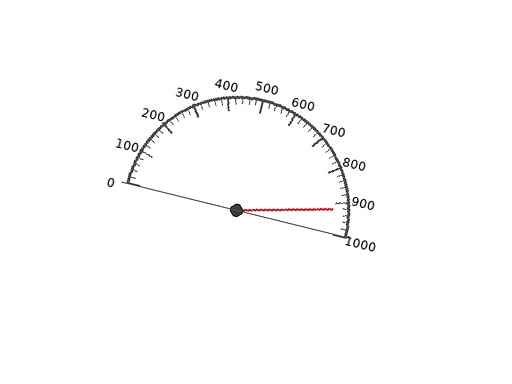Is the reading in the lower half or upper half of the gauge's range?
The reading is in the upper half of the range (0 to 1000).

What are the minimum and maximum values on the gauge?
The gauge ranges from 0 to 1000.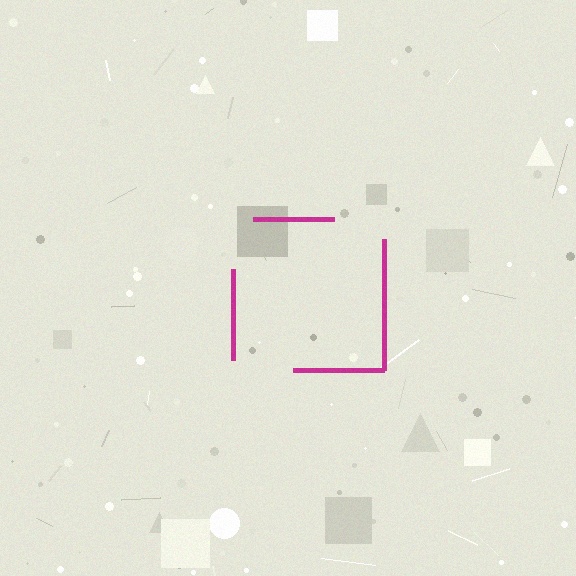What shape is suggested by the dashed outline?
The dashed outline suggests a square.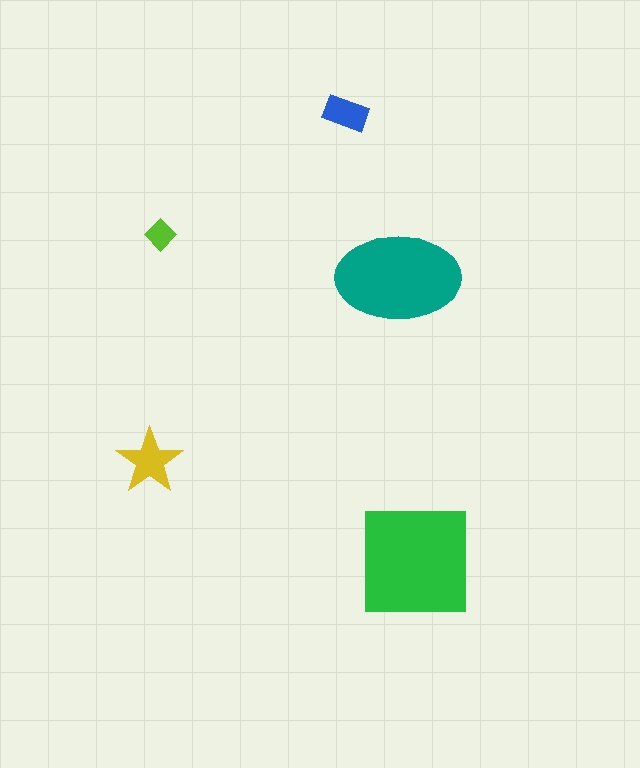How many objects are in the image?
There are 5 objects in the image.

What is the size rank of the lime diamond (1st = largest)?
5th.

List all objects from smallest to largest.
The lime diamond, the blue rectangle, the yellow star, the teal ellipse, the green square.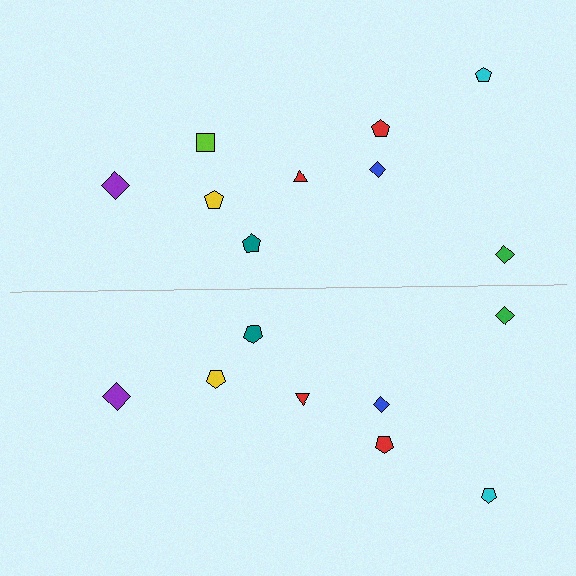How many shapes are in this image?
There are 17 shapes in this image.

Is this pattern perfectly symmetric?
No, the pattern is not perfectly symmetric. A lime square is missing from the bottom side.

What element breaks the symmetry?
A lime square is missing from the bottom side.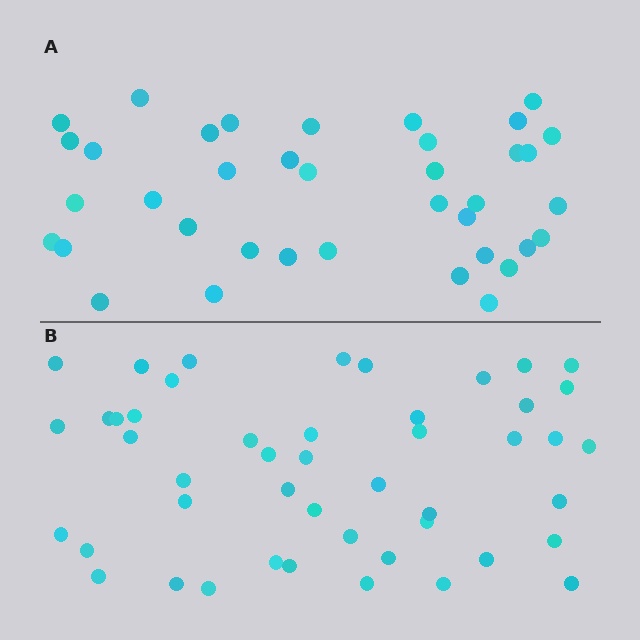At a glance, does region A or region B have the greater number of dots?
Region B (the bottom region) has more dots.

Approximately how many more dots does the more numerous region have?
Region B has roughly 8 or so more dots than region A.